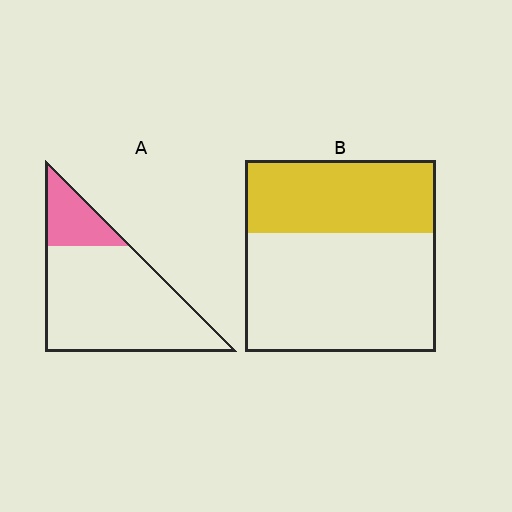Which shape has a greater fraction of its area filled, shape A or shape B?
Shape B.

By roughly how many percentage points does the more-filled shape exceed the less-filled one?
By roughly 20 percentage points (B over A).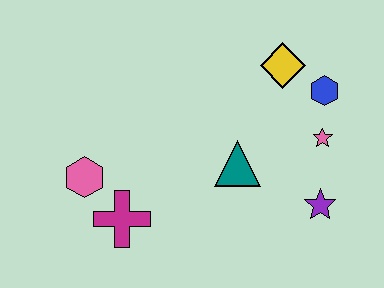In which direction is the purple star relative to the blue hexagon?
The purple star is below the blue hexagon.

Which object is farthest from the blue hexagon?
The pink hexagon is farthest from the blue hexagon.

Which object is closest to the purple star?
The pink star is closest to the purple star.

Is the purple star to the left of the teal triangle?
No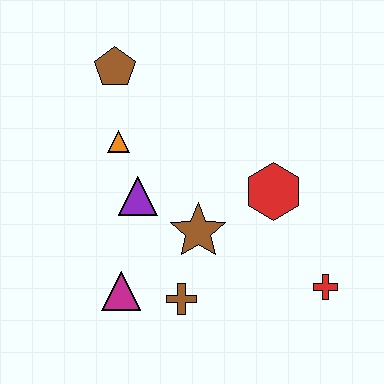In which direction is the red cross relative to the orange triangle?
The red cross is to the right of the orange triangle.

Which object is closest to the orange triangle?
The purple triangle is closest to the orange triangle.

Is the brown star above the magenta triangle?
Yes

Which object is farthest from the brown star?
The brown pentagon is farthest from the brown star.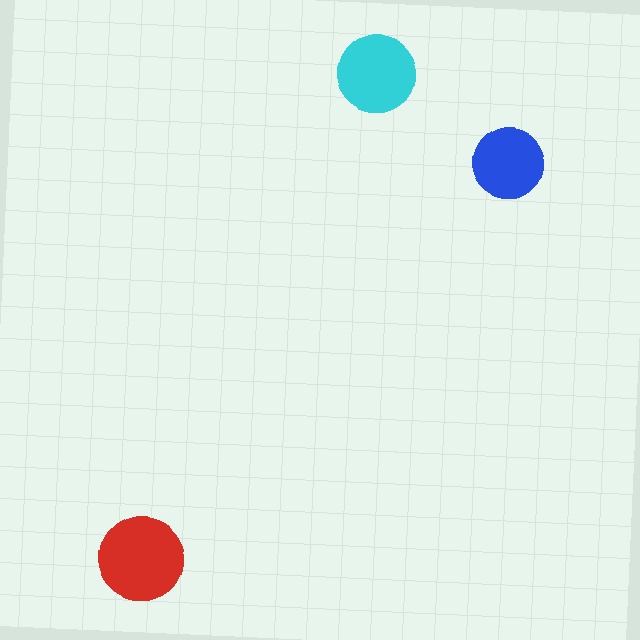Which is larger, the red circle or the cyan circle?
The red one.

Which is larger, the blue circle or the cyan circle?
The cyan one.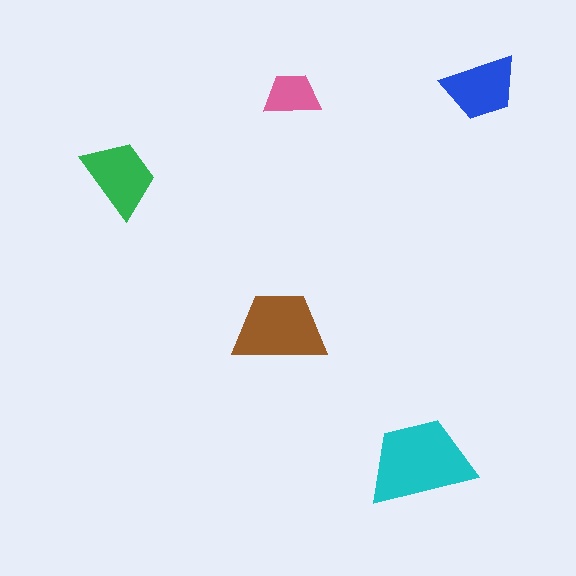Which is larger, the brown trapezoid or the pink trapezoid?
The brown one.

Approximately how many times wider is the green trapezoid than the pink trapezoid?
About 1.5 times wider.